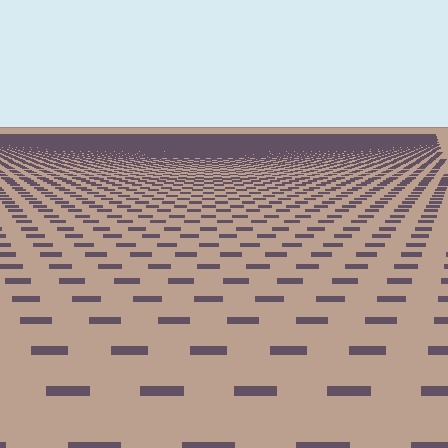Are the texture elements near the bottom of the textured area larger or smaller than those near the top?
Larger. Near the bottom, elements are closer to the viewer and appear at a bigger on-screen size.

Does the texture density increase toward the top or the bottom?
Density increases toward the top.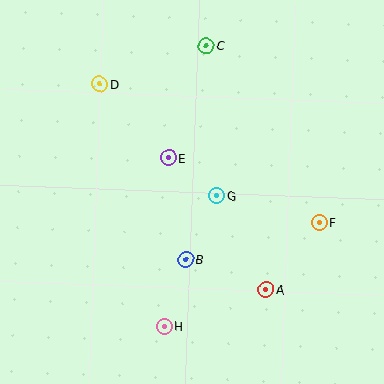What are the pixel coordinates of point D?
Point D is at (100, 84).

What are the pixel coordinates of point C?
Point C is at (206, 46).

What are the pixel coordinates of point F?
Point F is at (319, 223).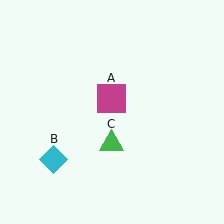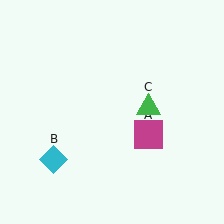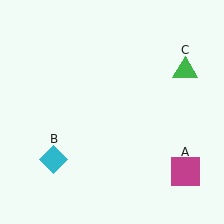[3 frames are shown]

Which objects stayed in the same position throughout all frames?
Cyan diamond (object B) remained stationary.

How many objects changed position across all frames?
2 objects changed position: magenta square (object A), green triangle (object C).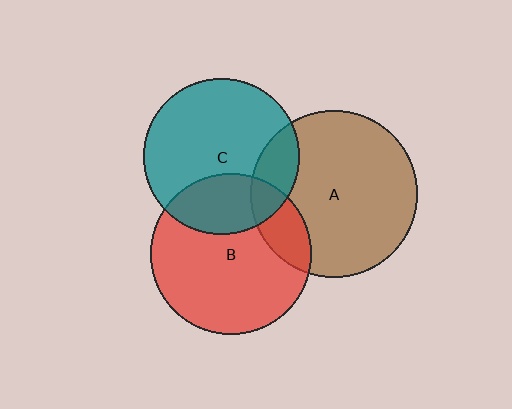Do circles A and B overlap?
Yes.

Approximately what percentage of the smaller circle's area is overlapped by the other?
Approximately 15%.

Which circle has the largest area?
Circle A (brown).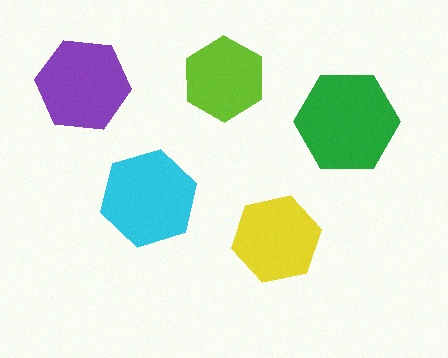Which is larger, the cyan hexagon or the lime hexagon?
The cyan one.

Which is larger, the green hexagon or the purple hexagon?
The green one.